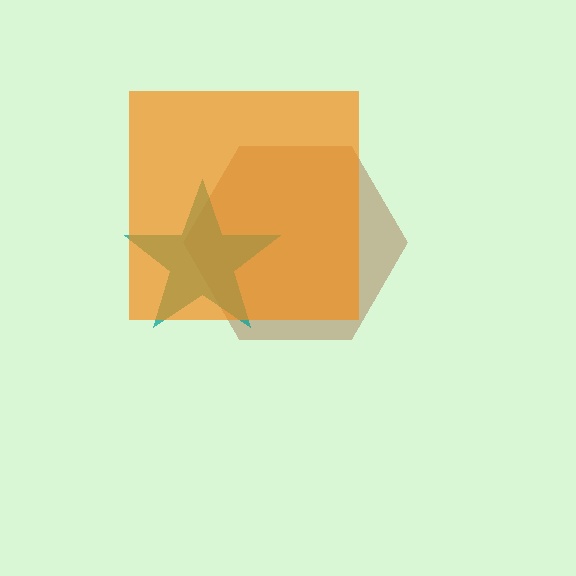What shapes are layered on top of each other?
The layered shapes are: a brown hexagon, a teal star, an orange square.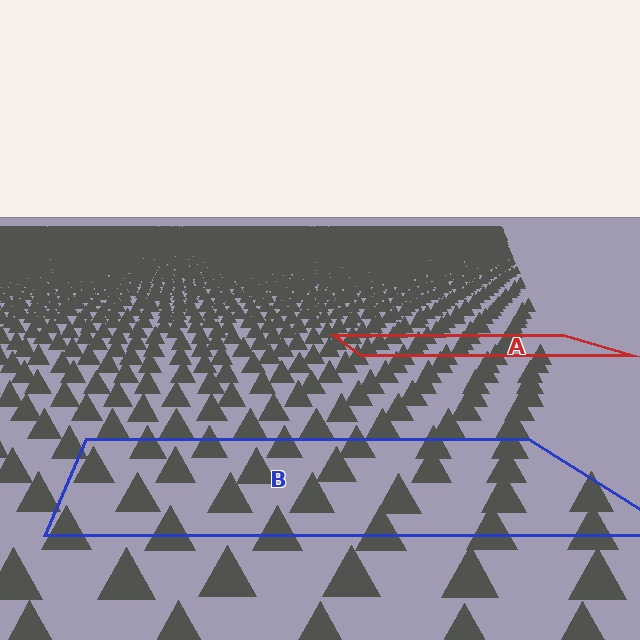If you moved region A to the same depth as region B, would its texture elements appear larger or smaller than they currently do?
They would appear larger. At a closer depth, the same texture elements are projected at a bigger on-screen size.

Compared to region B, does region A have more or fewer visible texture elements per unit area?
Region A has more texture elements per unit area — they are packed more densely because it is farther away.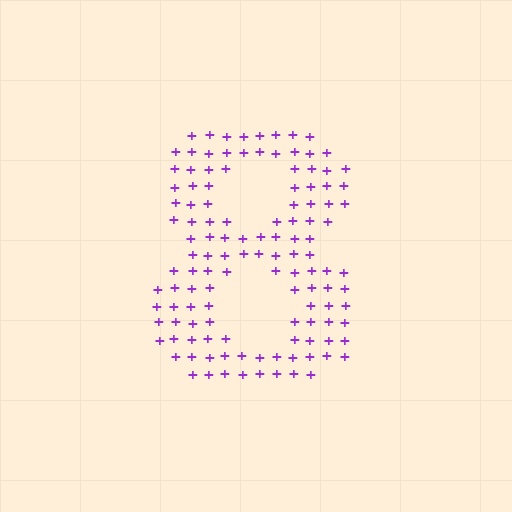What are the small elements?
The small elements are plus signs.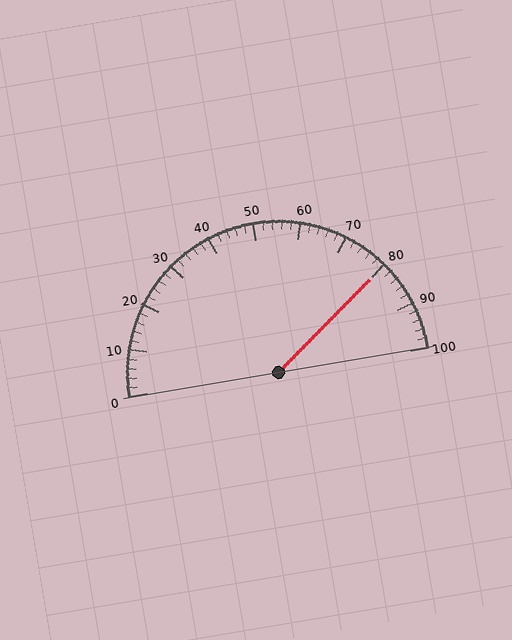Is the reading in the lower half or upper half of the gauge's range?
The reading is in the upper half of the range (0 to 100).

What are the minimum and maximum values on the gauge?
The gauge ranges from 0 to 100.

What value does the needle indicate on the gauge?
The needle indicates approximately 80.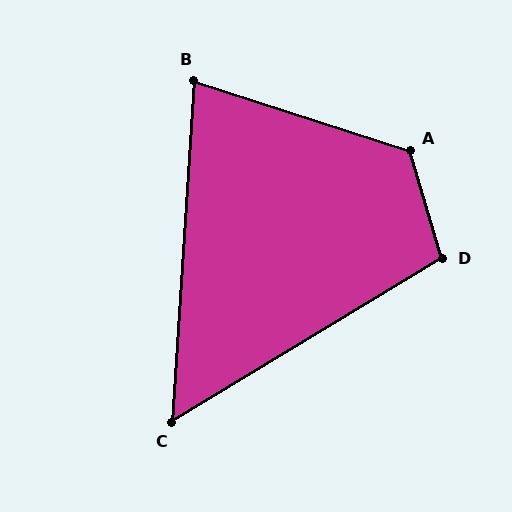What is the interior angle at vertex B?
Approximately 76 degrees (acute).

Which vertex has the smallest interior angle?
C, at approximately 55 degrees.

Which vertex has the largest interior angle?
A, at approximately 125 degrees.